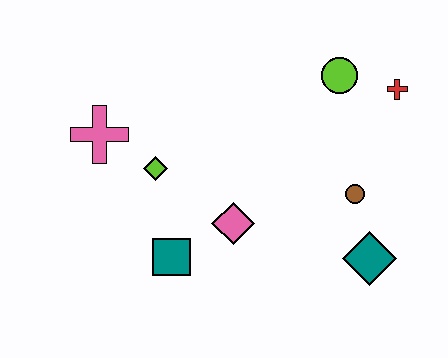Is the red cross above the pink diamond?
Yes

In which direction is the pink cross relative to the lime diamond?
The pink cross is to the left of the lime diamond.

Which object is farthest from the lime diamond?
The red cross is farthest from the lime diamond.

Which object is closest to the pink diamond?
The teal square is closest to the pink diamond.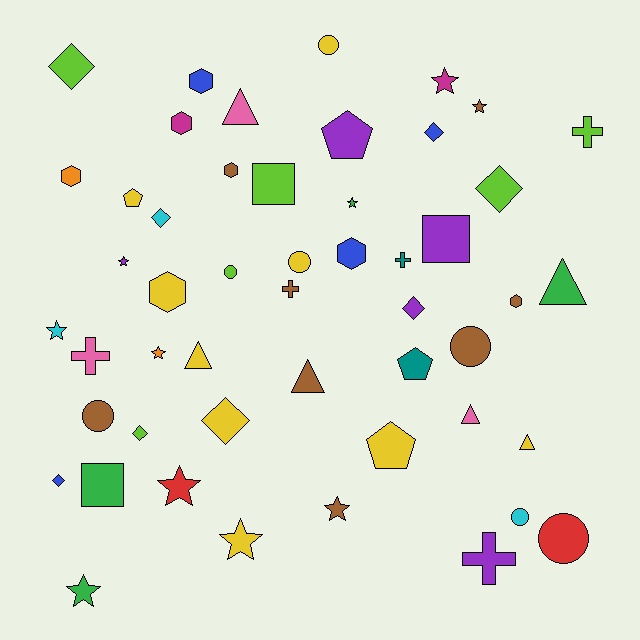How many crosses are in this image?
There are 5 crosses.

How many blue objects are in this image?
There are 4 blue objects.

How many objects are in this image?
There are 50 objects.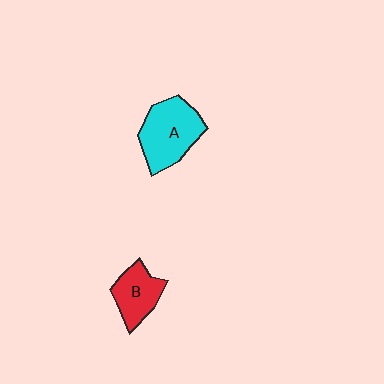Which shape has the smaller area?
Shape B (red).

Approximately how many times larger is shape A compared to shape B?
Approximately 1.5 times.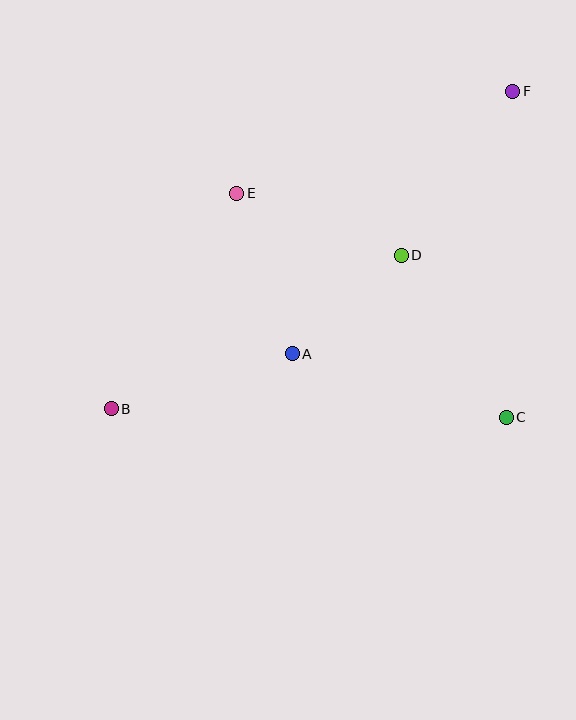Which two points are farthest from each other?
Points B and F are farthest from each other.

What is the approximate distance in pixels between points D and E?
The distance between D and E is approximately 176 pixels.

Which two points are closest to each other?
Points A and D are closest to each other.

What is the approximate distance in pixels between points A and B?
The distance between A and B is approximately 189 pixels.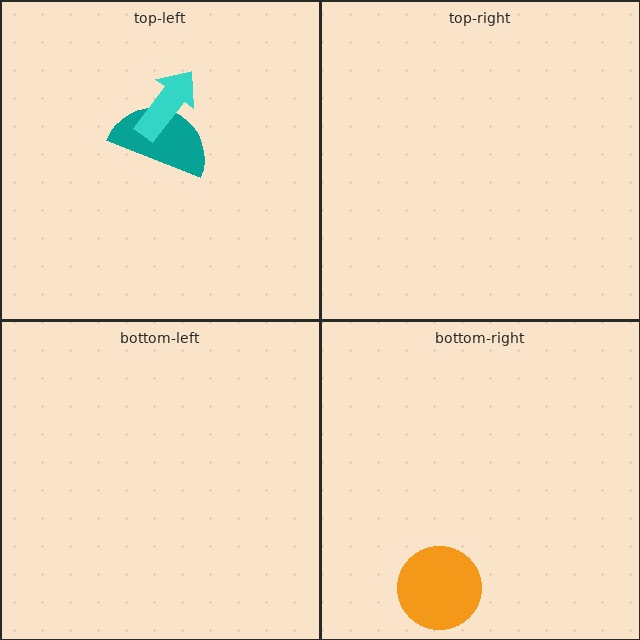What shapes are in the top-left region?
The teal semicircle, the cyan arrow.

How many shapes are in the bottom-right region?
1.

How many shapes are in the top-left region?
2.